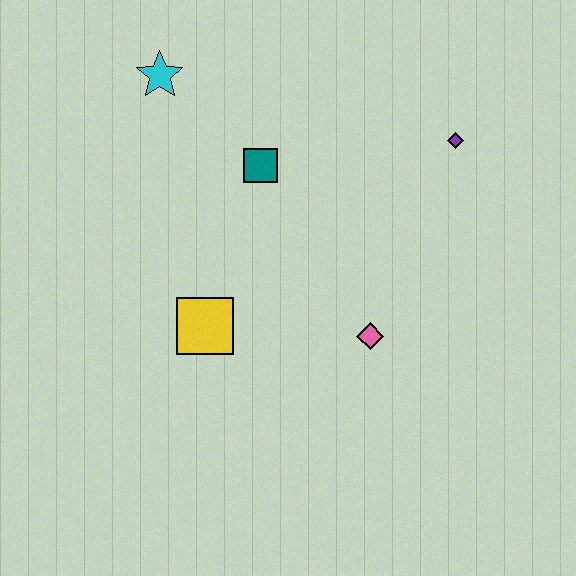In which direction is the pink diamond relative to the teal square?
The pink diamond is below the teal square.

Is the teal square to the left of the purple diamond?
Yes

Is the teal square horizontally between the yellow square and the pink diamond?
Yes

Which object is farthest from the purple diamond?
The yellow square is farthest from the purple diamond.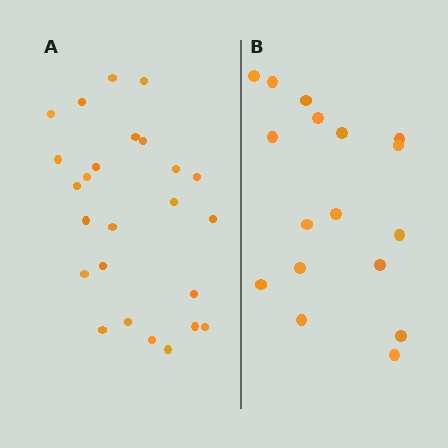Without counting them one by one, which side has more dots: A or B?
Region A (the left region) has more dots.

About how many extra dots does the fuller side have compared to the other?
Region A has roughly 8 or so more dots than region B.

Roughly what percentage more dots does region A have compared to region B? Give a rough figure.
About 45% more.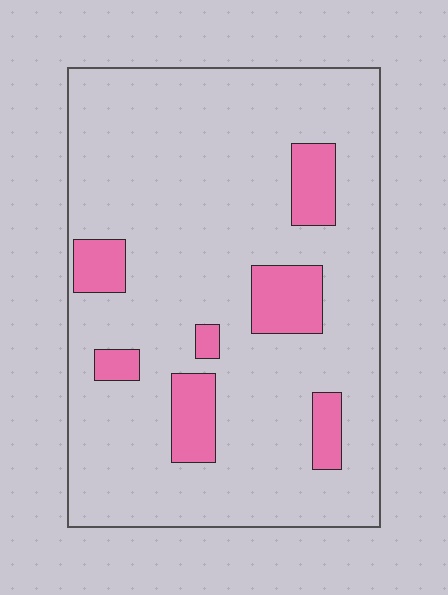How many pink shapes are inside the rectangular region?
7.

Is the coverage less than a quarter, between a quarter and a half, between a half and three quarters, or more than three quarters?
Less than a quarter.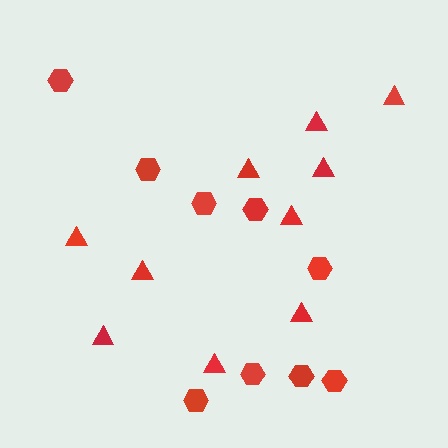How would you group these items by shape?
There are 2 groups: one group of hexagons (9) and one group of triangles (10).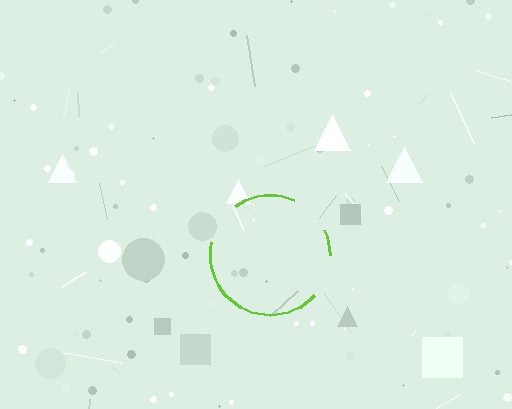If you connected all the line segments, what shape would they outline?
They would outline a circle.